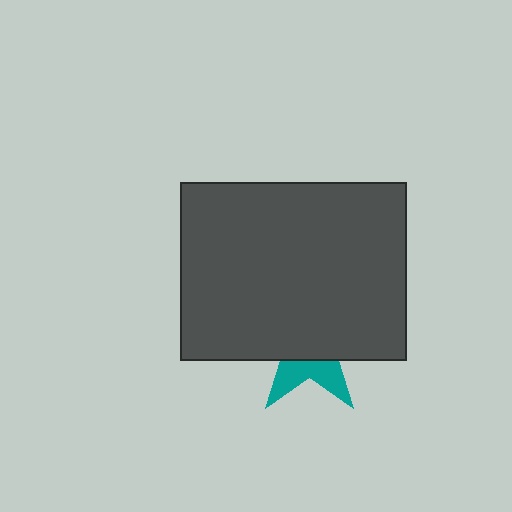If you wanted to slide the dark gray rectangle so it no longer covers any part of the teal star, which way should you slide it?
Slide it up — that is the most direct way to separate the two shapes.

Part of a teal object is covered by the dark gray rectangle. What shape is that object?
It is a star.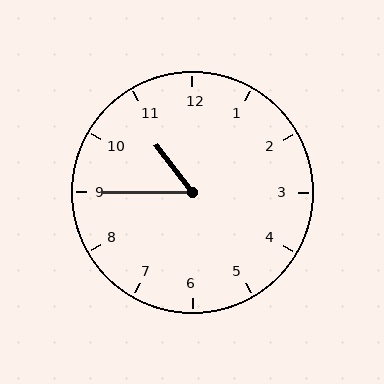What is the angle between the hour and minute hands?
Approximately 52 degrees.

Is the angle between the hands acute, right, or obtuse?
It is acute.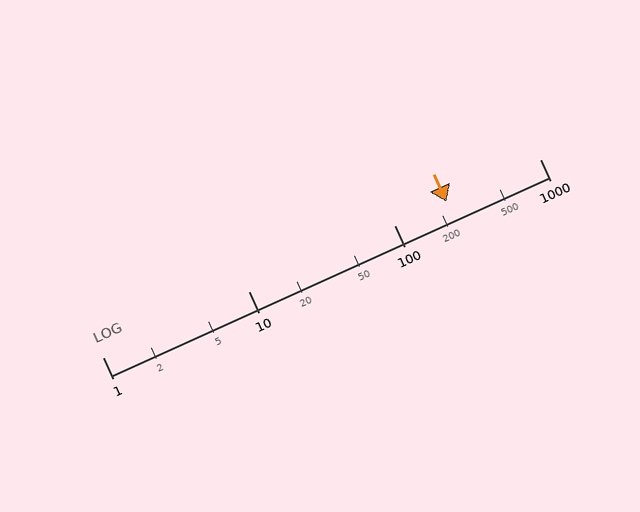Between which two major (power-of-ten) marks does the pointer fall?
The pointer is between 100 and 1000.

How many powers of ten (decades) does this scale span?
The scale spans 3 decades, from 1 to 1000.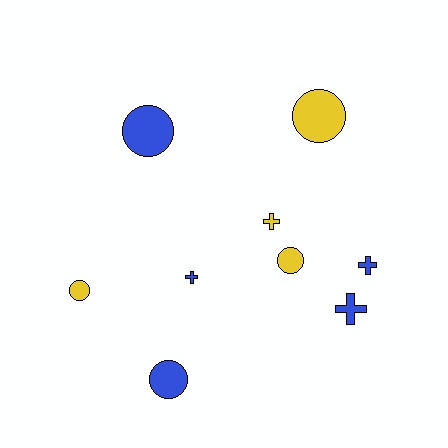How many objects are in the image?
There are 9 objects.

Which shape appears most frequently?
Circle, with 5 objects.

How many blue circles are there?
There are 2 blue circles.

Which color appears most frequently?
Blue, with 5 objects.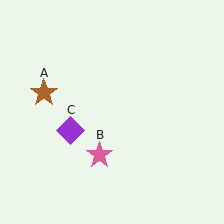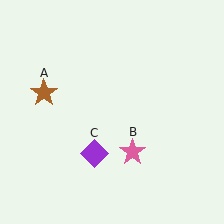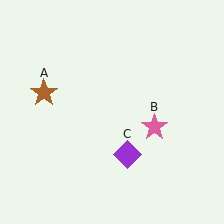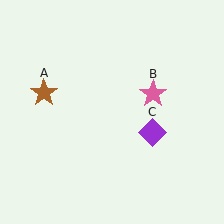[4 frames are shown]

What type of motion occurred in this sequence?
The pink star (object B), purple diamond (object C) rotated counterclockwise around the center of the scene.